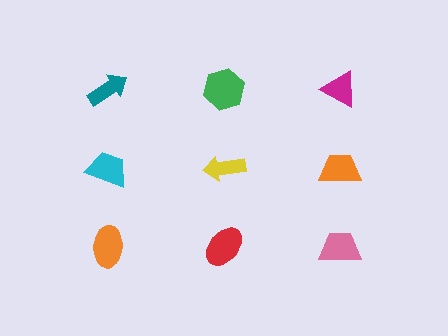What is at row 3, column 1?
An orange ellipse.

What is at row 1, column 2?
A green hexagon.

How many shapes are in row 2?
3 shapes.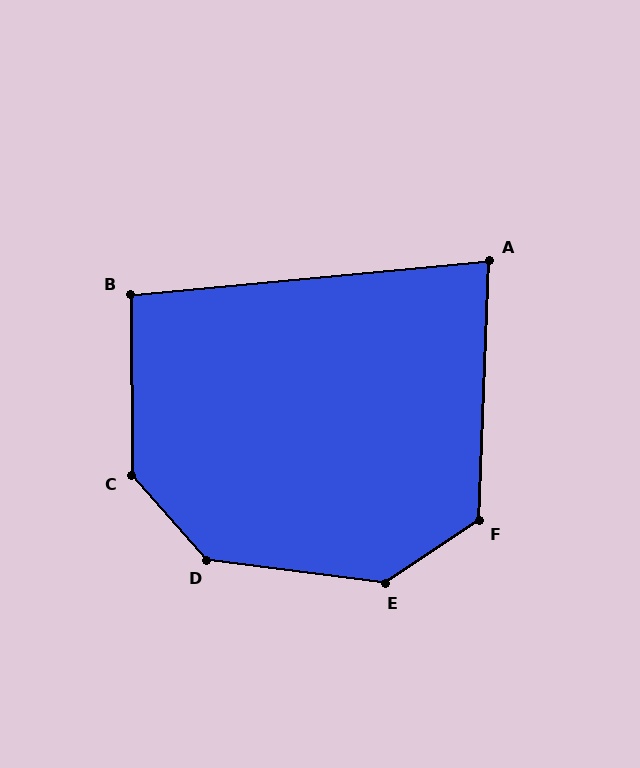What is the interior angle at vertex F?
Approximately 126 degrees (obtuse).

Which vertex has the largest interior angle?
E, at approximately 139 degrees.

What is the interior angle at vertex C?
Approximately 139 degrees (obtuse).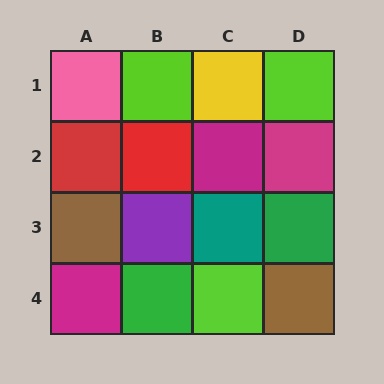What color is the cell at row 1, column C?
Yellow.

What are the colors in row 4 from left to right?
Magenta, green, lime, brown.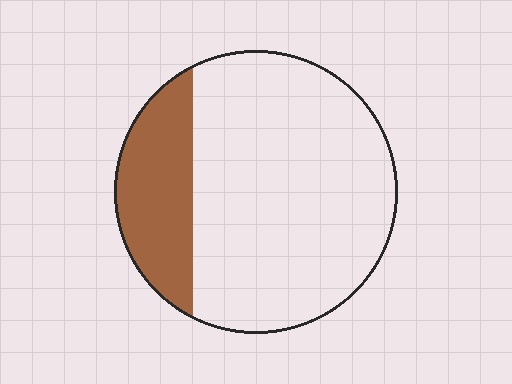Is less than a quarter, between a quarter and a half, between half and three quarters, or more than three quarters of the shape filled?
Less than a quarter.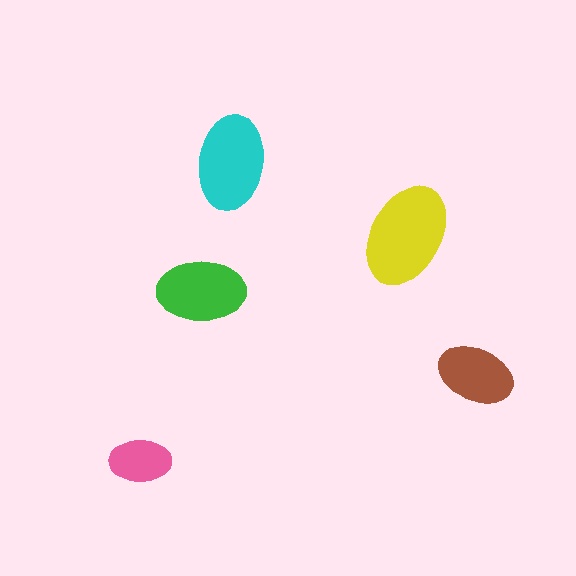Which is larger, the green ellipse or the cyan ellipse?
The cyan one.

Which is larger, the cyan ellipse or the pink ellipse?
The cyan one.